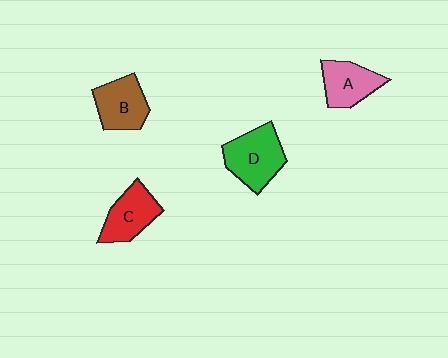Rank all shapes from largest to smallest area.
From largest to smallest: D (green), B (brown), C (red), A (pink).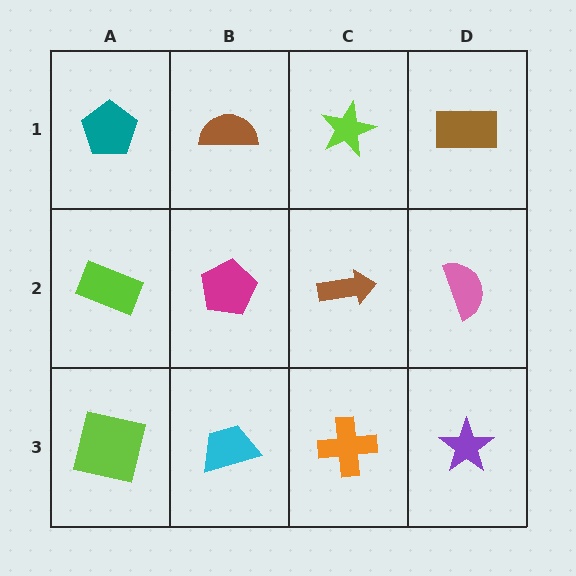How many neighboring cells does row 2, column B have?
4.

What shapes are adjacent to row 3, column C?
A brown arrow (row 2, column C), a cyan trapezoid (row 3, column B), a purple star (row 3, column D).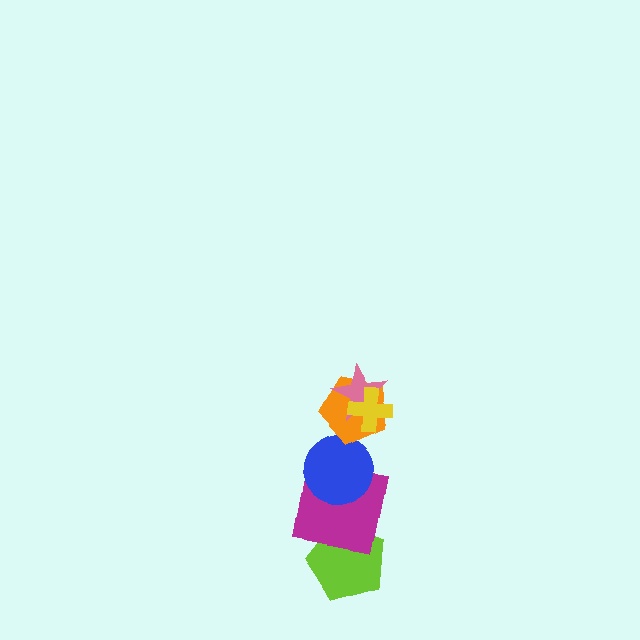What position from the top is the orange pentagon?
The orange pentagon is 3rd from the top.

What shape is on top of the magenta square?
The blue circle is on top of the magenta square.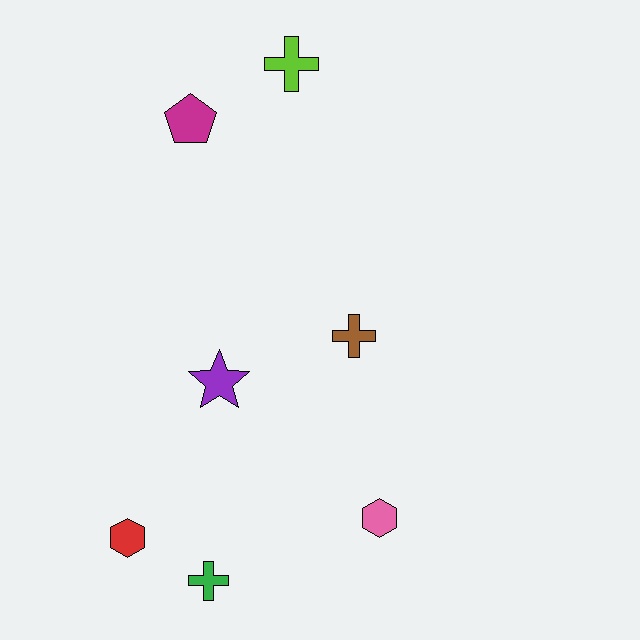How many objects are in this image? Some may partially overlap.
There are 7 objects.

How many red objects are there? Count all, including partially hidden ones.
There is 1 red object.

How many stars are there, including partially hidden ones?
There is 1 star.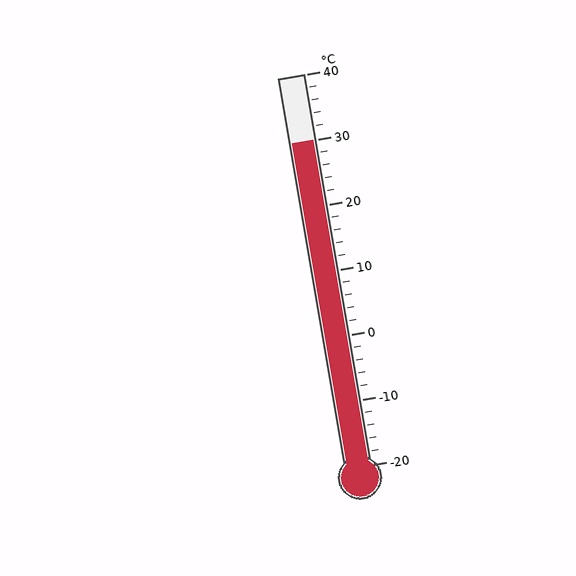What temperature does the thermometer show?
The thermometer shows approximately 30°C.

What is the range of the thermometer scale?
The thermometer scale ranges from -20°C to 40°C.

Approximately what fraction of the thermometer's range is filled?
The thermometer is filled to approximately 85% of its range.